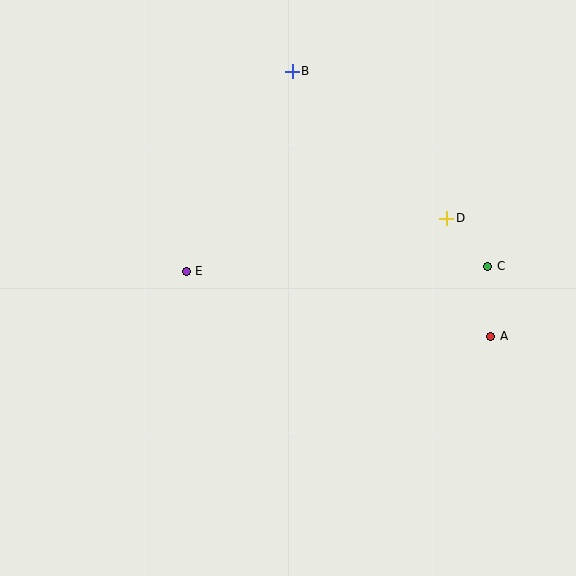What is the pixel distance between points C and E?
The distance between C and E is 302 pixels.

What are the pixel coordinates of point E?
Point E is at (186, 271).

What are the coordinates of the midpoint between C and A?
The midpoint between C and A is at (489, 301).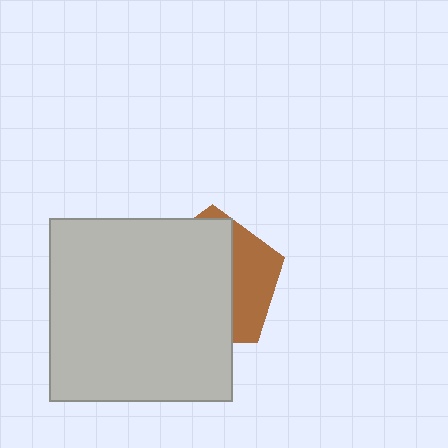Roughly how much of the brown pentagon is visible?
A small part of it is visible (roughly 32%).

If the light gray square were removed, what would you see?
You would see the complete brown pentagon.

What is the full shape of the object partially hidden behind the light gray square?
The partially hidden object is a brown pentagon.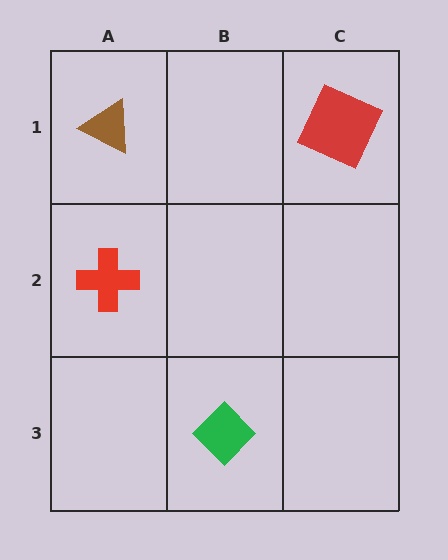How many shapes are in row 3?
1 shape.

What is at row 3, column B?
A green diamond.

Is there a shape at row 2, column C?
No, that cell is empty.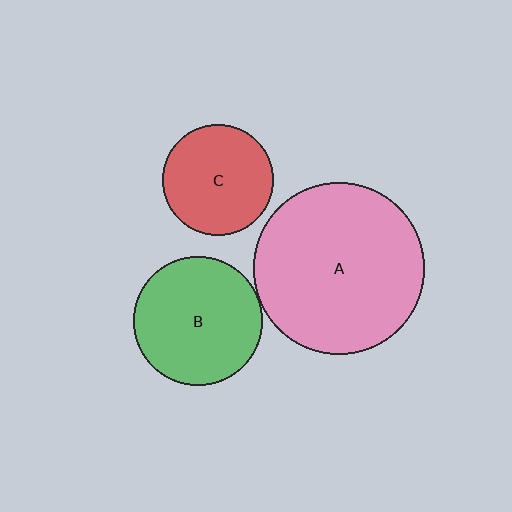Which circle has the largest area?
Circle A (pink).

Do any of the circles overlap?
No, none of the circles overlap.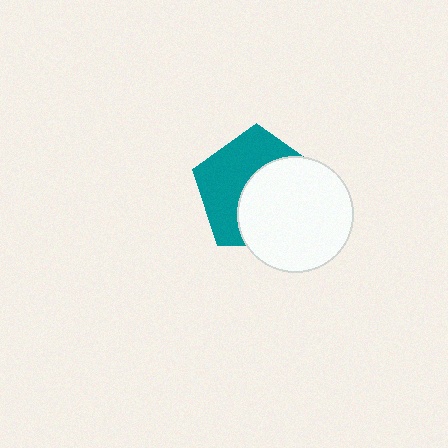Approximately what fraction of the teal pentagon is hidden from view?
Roughly 52% of the teal pentagon is hidden behind the white circle.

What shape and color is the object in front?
The object in front is a white circle.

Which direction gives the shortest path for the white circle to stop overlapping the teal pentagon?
Moving toward the lower-right gives the shortest separation.